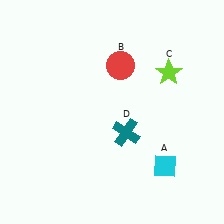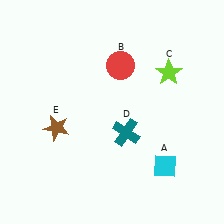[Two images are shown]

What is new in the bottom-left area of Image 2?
A brown star (E) was added in the bottom-left area of Image 2.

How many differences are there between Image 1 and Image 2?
There is 1 difference between the two images.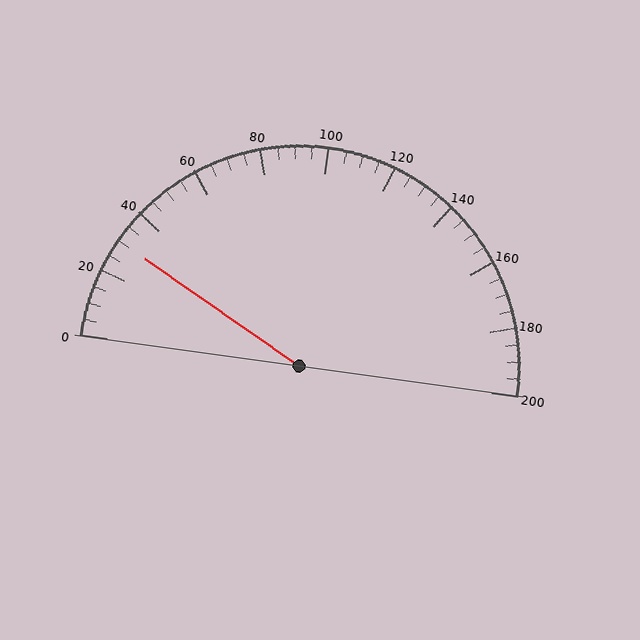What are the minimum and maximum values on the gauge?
The gauge ranges from 0 to 200.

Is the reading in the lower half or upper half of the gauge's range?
The reading is in the lower half of the range (0 to 200).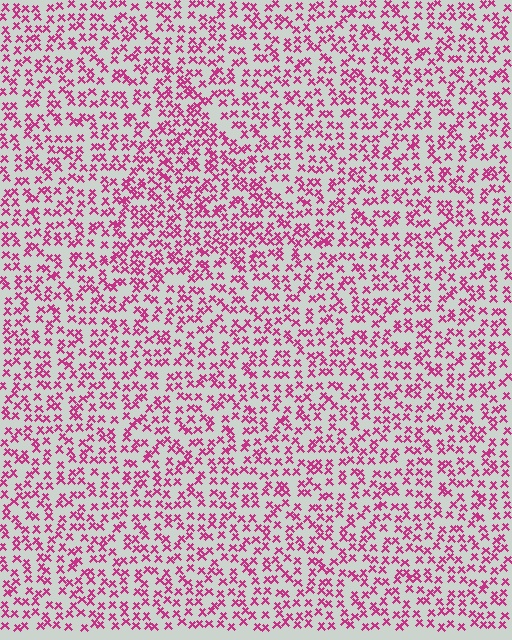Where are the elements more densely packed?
The elements are more densely packed inside the triangle boundary.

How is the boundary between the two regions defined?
The boundary is defined by a change in element density (approximately 1.4x ratio). All elements are the same color, size, and shape.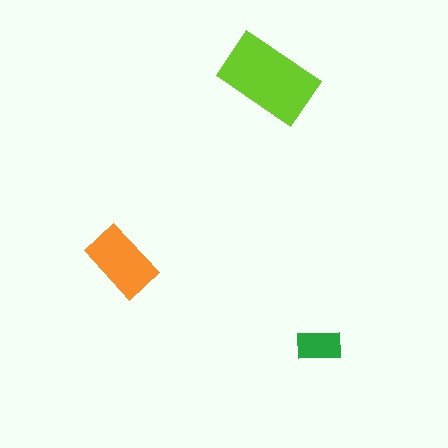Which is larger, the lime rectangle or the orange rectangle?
The lime one.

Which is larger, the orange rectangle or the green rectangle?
The orange one.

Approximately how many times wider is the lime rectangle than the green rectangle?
About 2 times wider.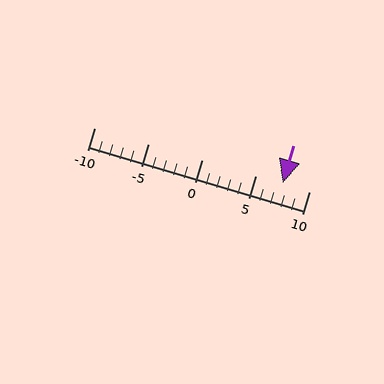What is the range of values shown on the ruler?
The ruler shows values from -10 to 10.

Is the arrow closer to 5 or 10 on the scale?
The arrow is closer to 10.